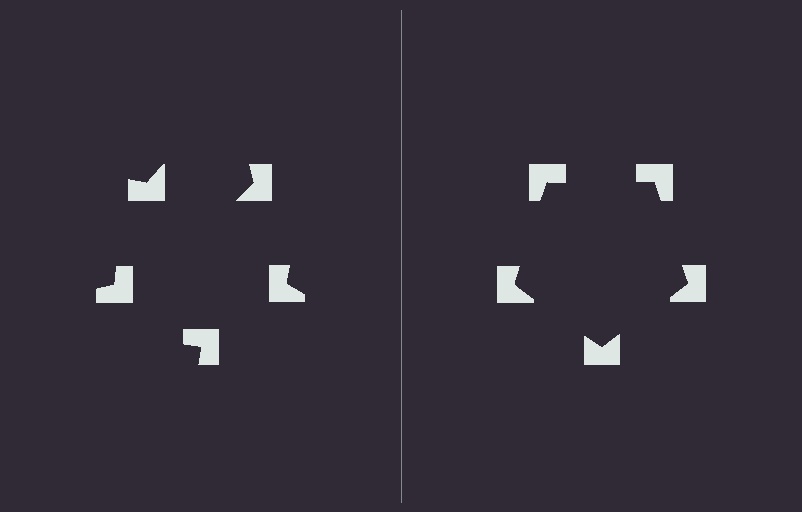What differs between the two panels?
The notched squares are positioned identically on both sides; only the wedge orientations differ. On the right they align to a pentagon; on the left they are misaligned.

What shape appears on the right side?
An illusory pentagon.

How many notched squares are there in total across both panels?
10 — 5 on each side.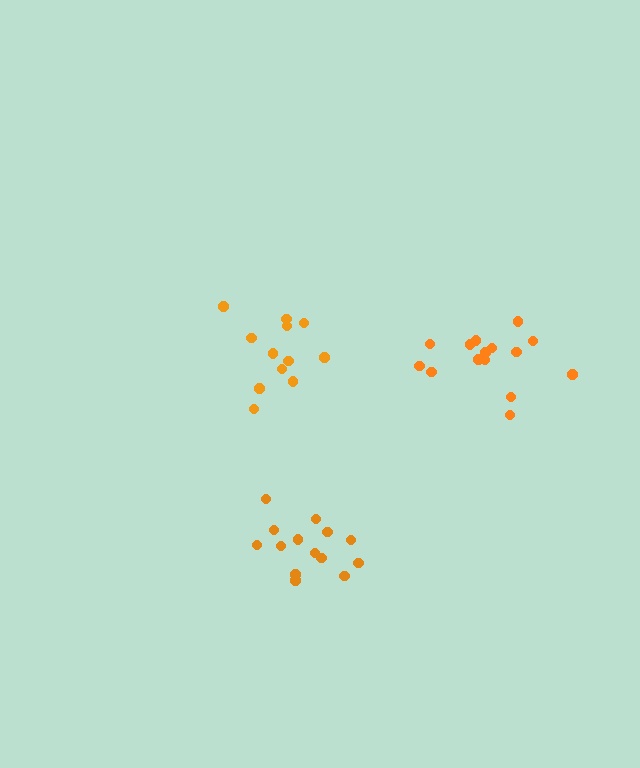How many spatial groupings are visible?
There are 3 spatial groupings.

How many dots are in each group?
Group 1: 12 dots, Group 2: 15 dots, Group 3: 14 dots (41 total).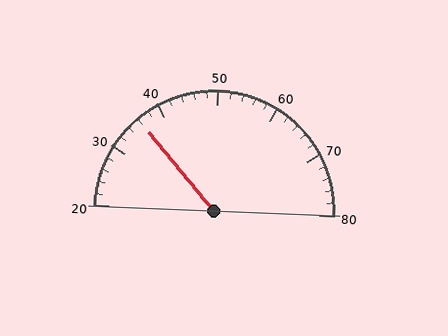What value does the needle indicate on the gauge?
The needle indicates approximately 36.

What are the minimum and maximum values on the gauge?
The gauge ranges from 20 to 80.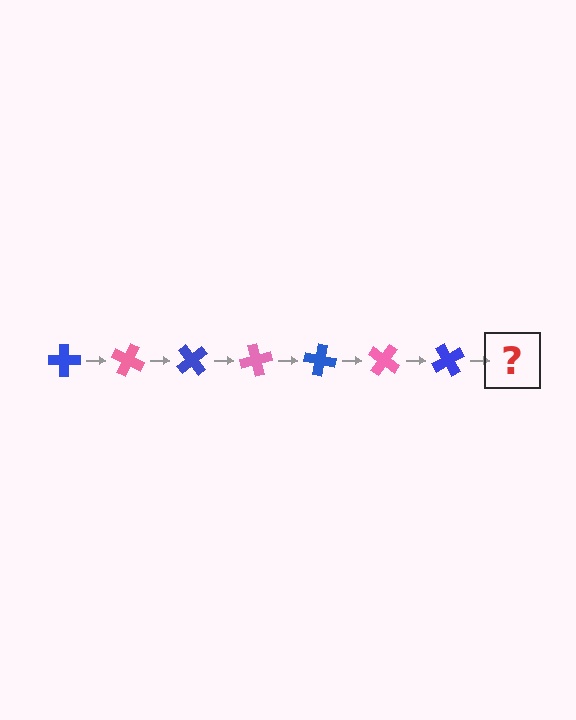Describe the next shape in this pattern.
It should be a pink cross, rotated 175 degrees from the start.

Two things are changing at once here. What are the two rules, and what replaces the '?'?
The two rules are that it rotates 25 degrees each step and the color cycles through blue and pink. The '?' should be a pink cross, rotated 175 degrees from the start.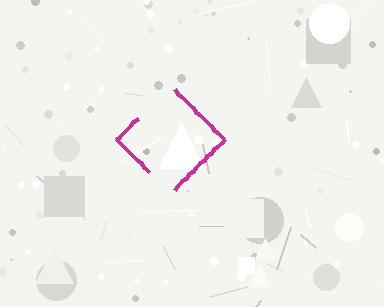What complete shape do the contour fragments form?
The contour fragments form a diamond.